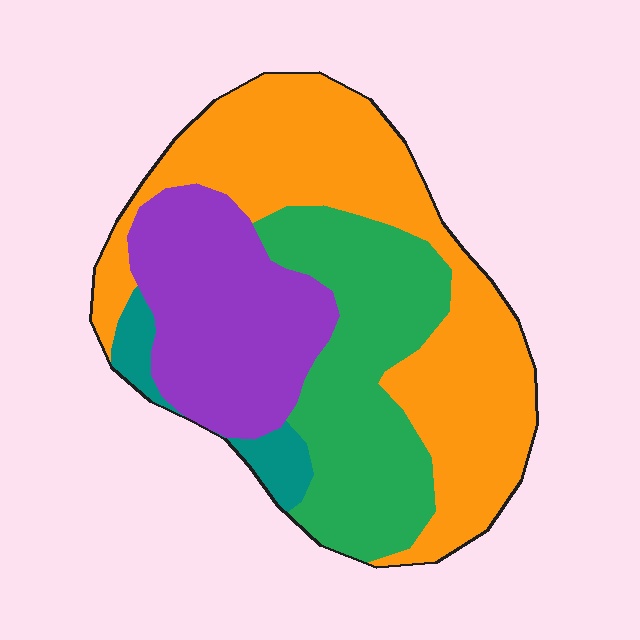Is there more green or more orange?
Orange.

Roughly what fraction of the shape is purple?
Purple takes up about one quarter (1/4) of the shape.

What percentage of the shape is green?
Green takes up about one quarter (1/4) of the shape.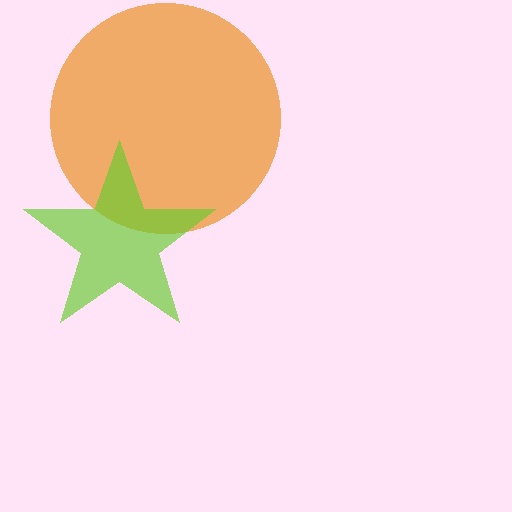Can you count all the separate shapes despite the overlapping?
Yes, there are 2 separate shapes.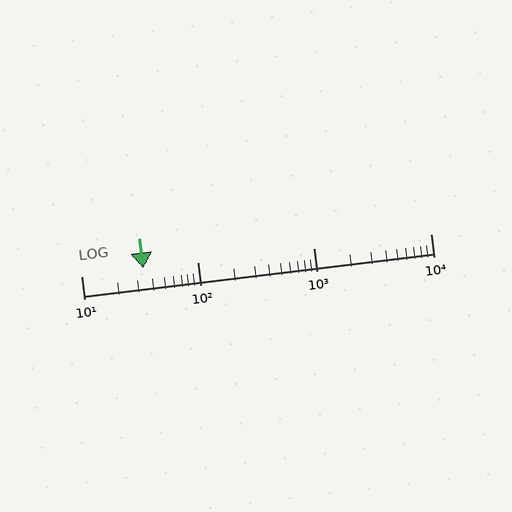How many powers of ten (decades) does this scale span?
The scale spans 3 decades, from 10 to 10000.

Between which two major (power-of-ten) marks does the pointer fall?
The pointer is between 10 and 100.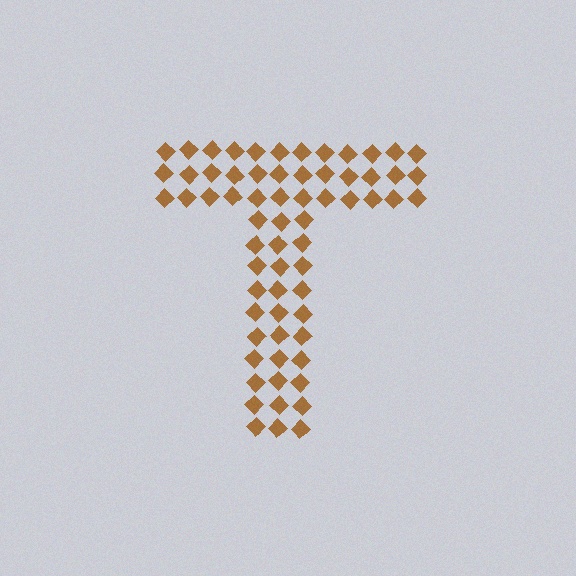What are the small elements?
The small elements are diamonds.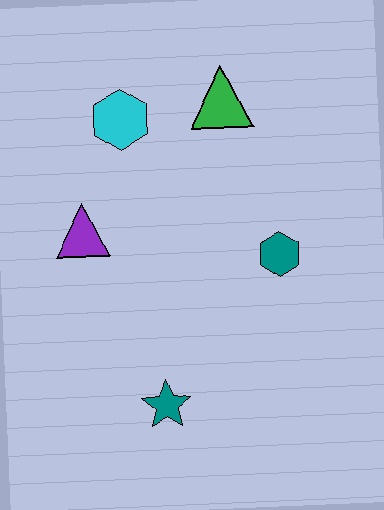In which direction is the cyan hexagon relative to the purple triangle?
The cyan hexagon is above the purple triangle.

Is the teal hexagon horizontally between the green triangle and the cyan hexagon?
No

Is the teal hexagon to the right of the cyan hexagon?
Yes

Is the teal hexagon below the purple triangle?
Yes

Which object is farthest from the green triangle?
The teal star is farthest from the green triangle.